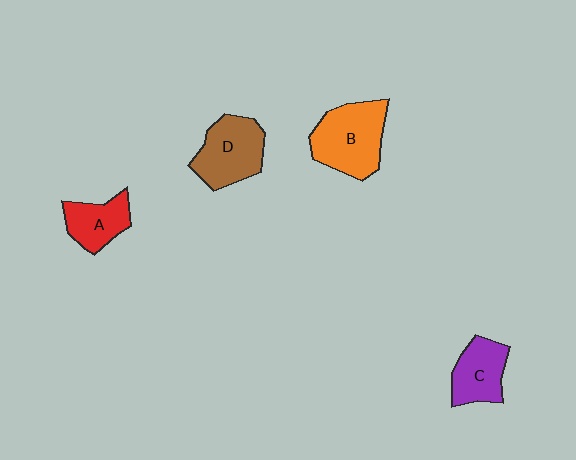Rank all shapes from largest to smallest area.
From largest to smallest: B (orange), D (brown), C (purple), A (red).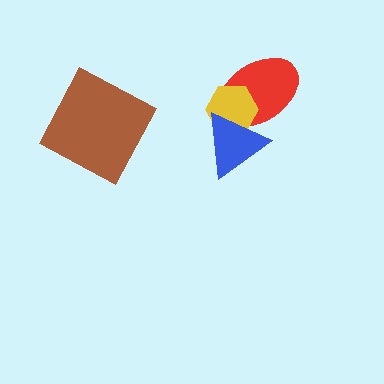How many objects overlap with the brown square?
0 objects overlap with the brown square.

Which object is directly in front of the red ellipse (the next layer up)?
The yellow hexagon is directly in front of the red ellipse.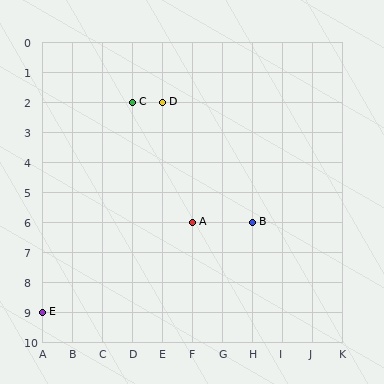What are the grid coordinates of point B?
Point B is at grid coordinates (H, 6).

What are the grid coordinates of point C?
Point C is at grid coordinates (D, 2).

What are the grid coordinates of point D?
Point D is at grid coordinates (E, 2).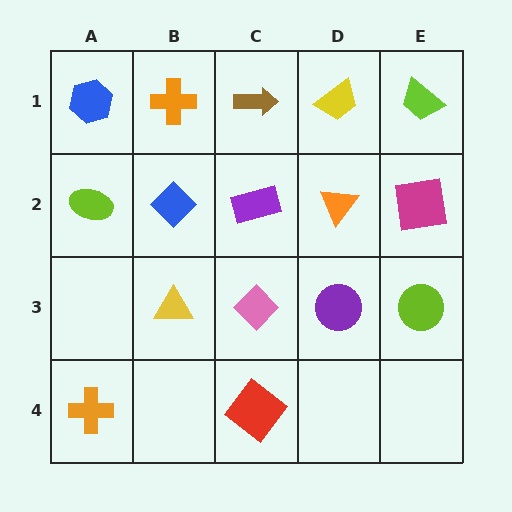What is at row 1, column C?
A brown arrow.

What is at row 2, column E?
A magenta square.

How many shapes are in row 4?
2 shapes.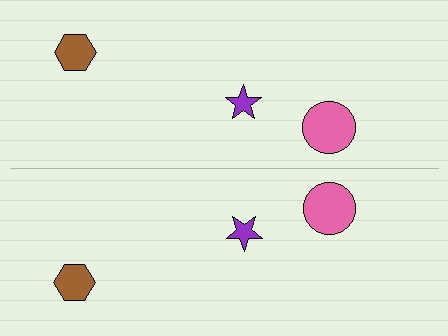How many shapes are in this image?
There are 6 shapes in this image.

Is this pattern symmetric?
Yes, this pattern has bilateral (reflection) symmetry.